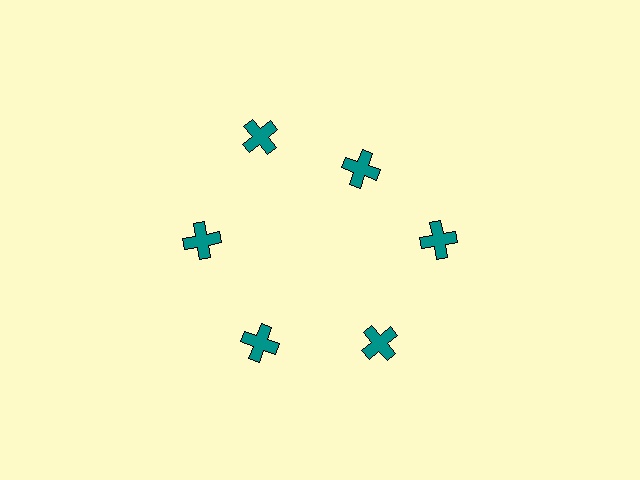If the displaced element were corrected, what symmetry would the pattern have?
It would have 6-fold rotational symmetry — the pattern would map onto itself every 60 degrees.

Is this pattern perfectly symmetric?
No. The 6 teal crosses are arranged in a ring, but one element near the 1 o'clock position is pulled inward toward the center, breaking the 6-fold rotational symmetry.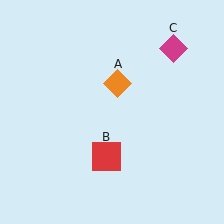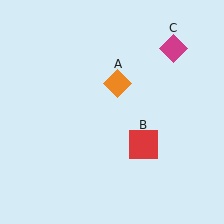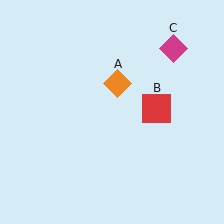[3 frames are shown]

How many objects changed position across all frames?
1 object changed position: red square (object B).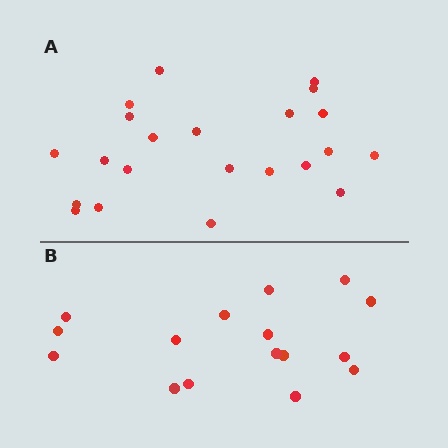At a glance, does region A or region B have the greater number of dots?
Region A (the top region) has more dots.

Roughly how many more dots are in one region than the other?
Region A has about 6 more dots than region B.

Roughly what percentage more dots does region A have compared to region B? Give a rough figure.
About 40% more.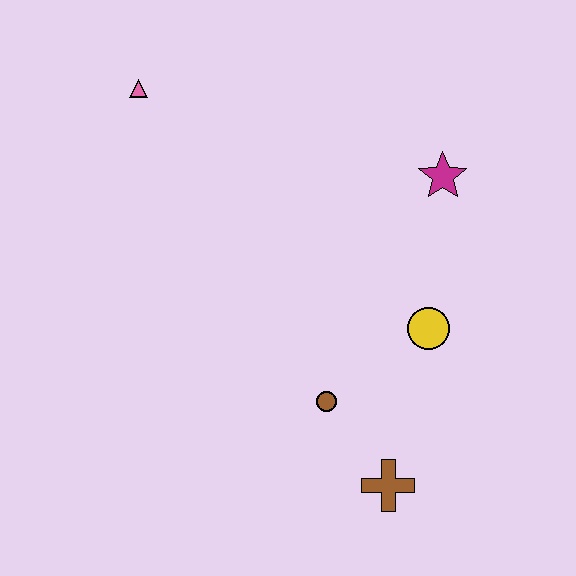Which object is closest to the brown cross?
The brown circle is closest to the brown cross.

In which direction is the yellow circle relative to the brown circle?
The yellow circle is to the right of the brown circle.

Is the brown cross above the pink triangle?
No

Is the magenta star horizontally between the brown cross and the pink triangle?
No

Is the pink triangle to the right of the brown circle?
No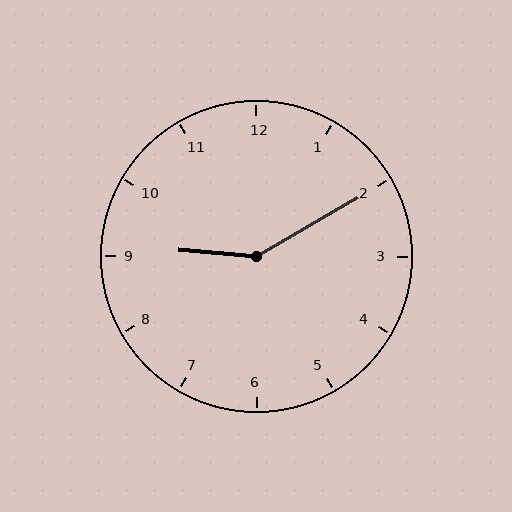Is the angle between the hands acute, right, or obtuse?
It is obtuse.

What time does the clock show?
9:10.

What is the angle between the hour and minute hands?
Approximately 145 degrees.